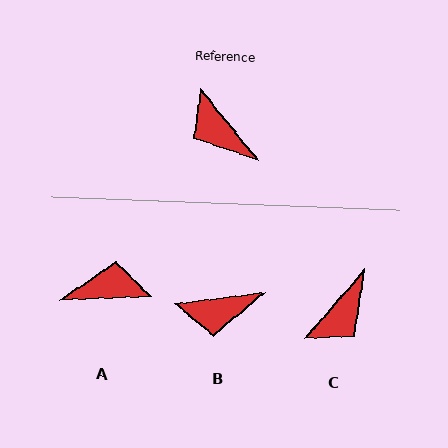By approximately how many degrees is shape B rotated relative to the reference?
Approximately 58 degrees counter-clockwise.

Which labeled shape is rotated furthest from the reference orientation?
A, about 126 degrees away.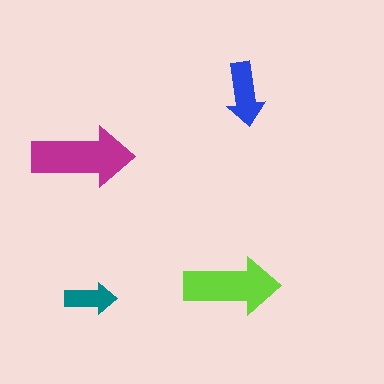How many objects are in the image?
There are 4 objects in the image.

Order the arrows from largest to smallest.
the magenta one, the lime one, the blue one, the teal one.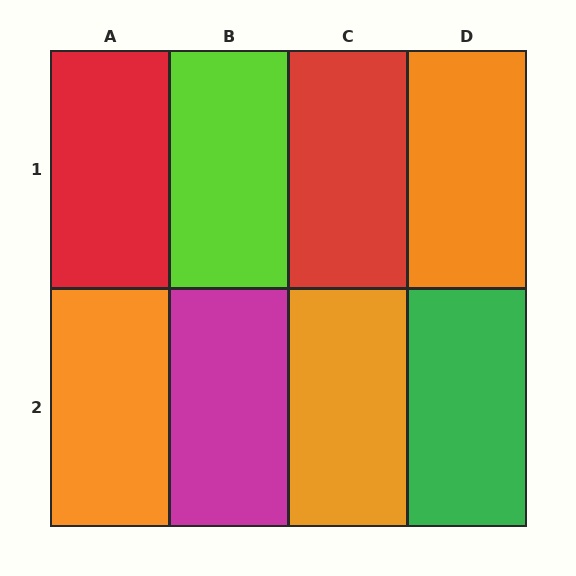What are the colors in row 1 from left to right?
Red, lime, red, orange.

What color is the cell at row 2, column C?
Orange.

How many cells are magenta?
1 cell is magenta.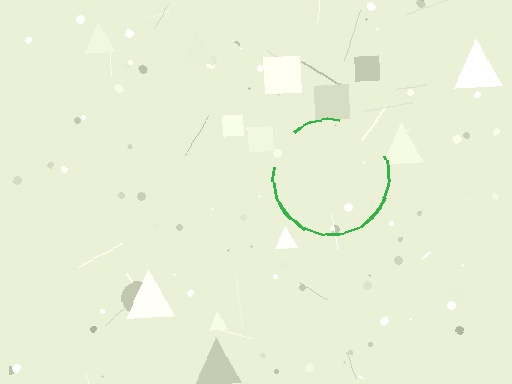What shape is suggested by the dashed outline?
The dashed outline suggests a circle.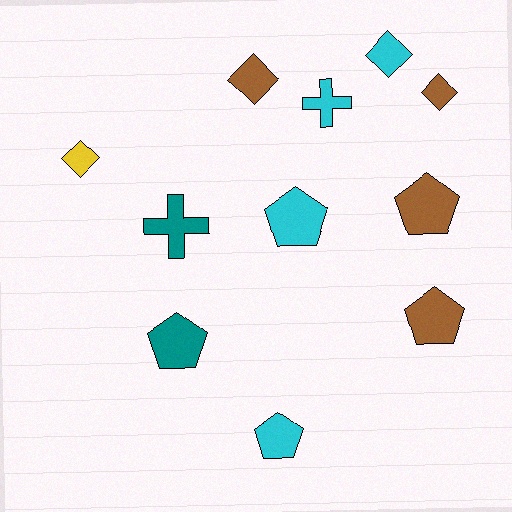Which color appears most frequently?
Brown, with 4 objects.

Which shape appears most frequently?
Pentagon, with 5 objects.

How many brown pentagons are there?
There are 2 brown pentagons.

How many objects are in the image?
There are 11 objects.